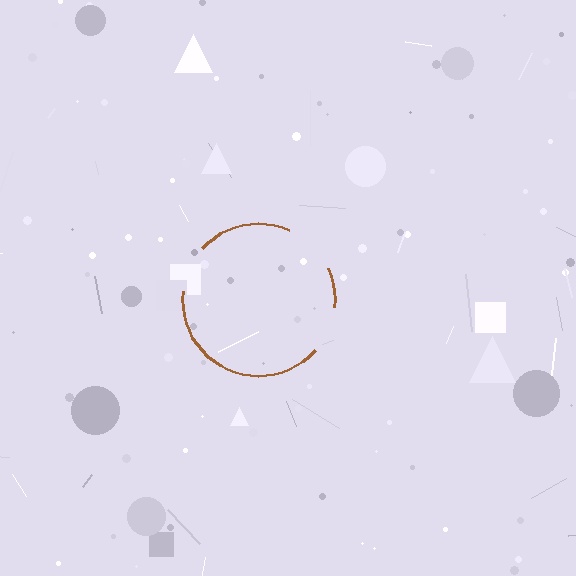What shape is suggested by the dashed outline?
The dashed outline suggests a circle.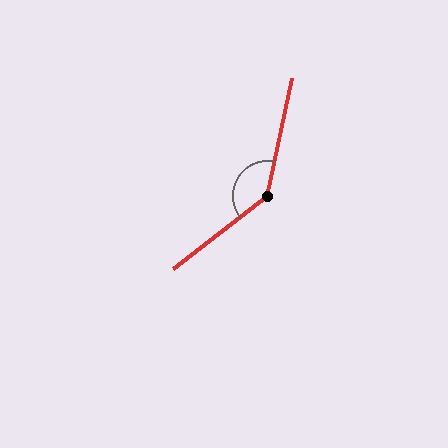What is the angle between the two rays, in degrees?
Approximately 140 degrees.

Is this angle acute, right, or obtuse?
It is obtuse.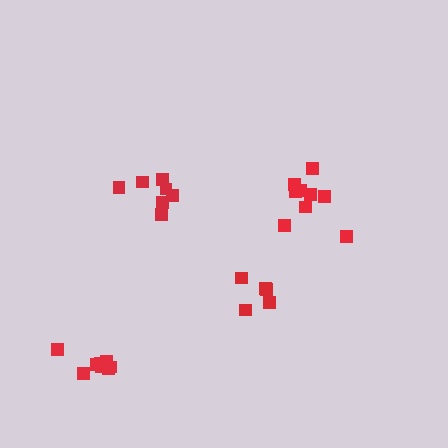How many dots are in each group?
Group 1: 5 dots, Group 2: 9 dots, Group 3: 7 dots, Group 4: 8 dots (29 total).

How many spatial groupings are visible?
There are 4 spatial groupings.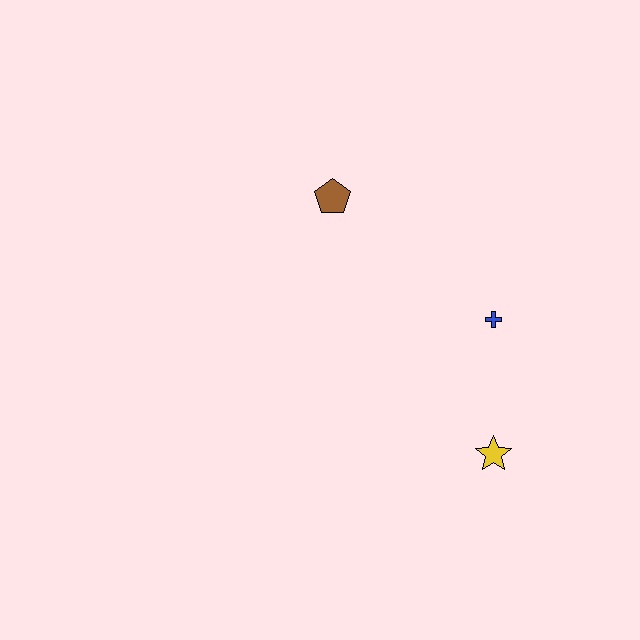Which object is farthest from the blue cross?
The brown pentagon is farthest from the blue cross.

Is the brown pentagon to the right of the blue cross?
No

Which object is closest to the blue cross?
The yellow star is closest to the blue cross.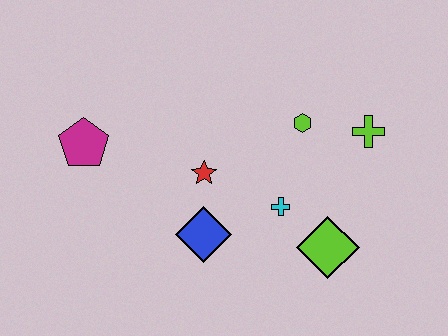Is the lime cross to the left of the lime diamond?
No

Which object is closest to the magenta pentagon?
The red star is closest to the magenta pentagon.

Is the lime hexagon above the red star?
Yes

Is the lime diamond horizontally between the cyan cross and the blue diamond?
No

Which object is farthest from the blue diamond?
The lime cross is farthest from the blue diamond.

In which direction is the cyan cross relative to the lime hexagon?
The cyan cross is below the lime hexagon.